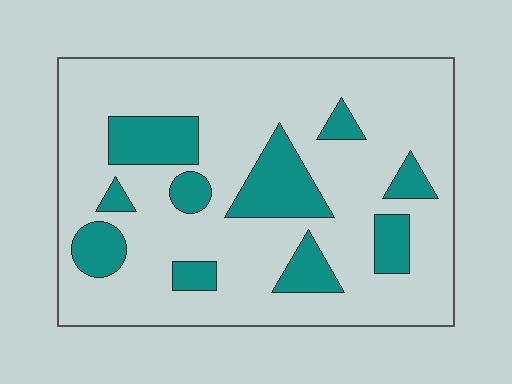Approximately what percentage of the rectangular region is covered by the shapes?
Approximately 20%.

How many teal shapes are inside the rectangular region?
10.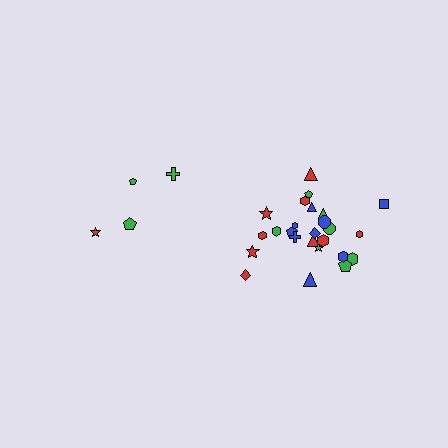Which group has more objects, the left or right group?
The right group.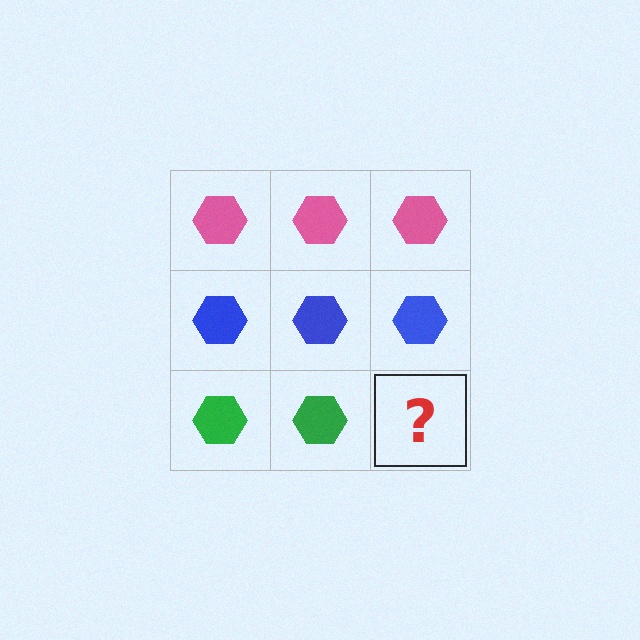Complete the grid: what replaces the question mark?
The question mark should be replaced with a green hexagon.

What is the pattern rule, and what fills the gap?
The rule is that each row has a consistent color. The gap should be filled with a green hexagon.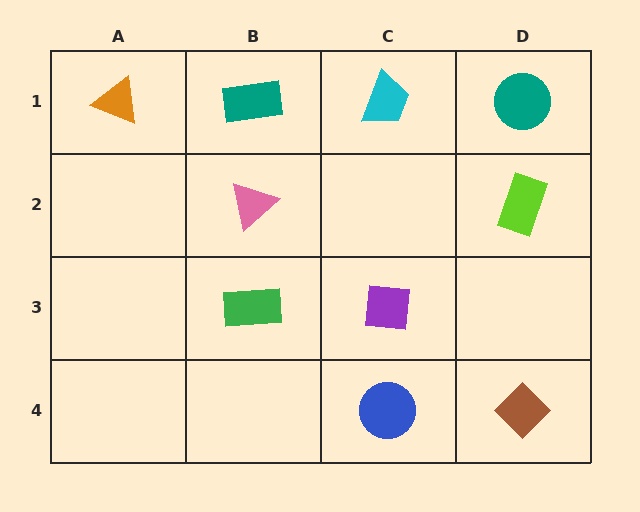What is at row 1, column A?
An orange triangle.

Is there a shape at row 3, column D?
No, that cell is empty.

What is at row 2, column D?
A lime rectangle.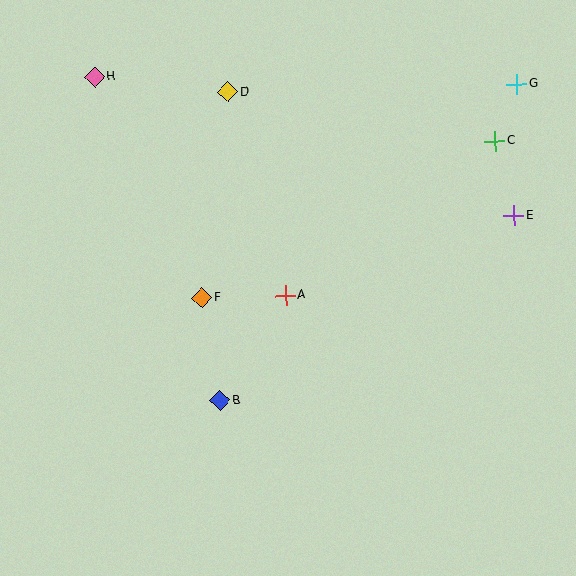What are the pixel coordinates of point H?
Point H is at (94, 77).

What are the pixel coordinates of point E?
Point E is at (514, 216).